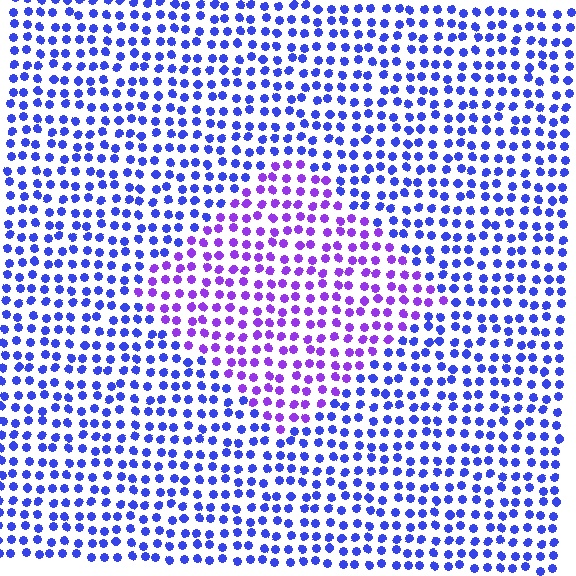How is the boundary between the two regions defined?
The boundary is defined purely by a slight shift in hue (about 38 degrees). Spacing, size, and orientation are identical on both sides.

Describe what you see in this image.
The image is filled with small blue elements in a uniform arrangement. A diamond-shaped region is visible where the elements are tinted to a slightly different hue, forming a subtle color boundary.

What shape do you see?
I see a diamond.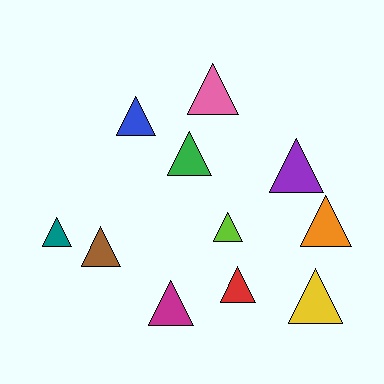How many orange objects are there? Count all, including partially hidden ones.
There is 1 orange object.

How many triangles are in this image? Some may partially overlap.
There are 11 triangles.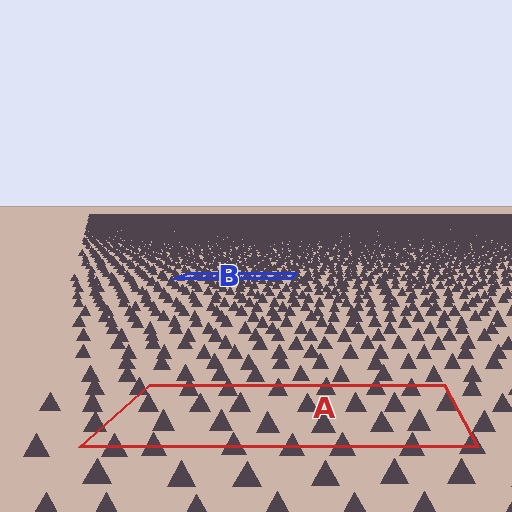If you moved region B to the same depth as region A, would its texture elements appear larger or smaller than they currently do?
They would appear larger. At a closer depth, the same texture elements are projected at a bigger on-screen size.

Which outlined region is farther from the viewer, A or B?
Region B is farther from the viewer — the texture elements inside it appear smaller and more densely packed.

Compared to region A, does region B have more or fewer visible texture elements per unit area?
Region B has more texture elements per unit area — they are packed more densely because it is farther away.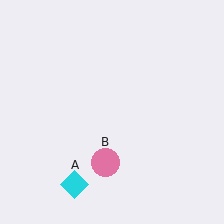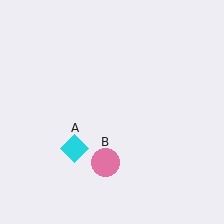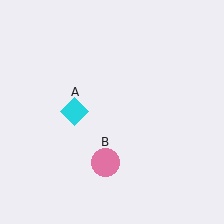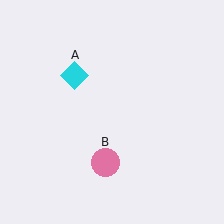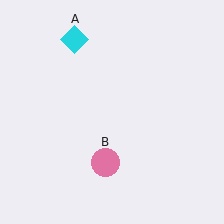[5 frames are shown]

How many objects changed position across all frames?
1 object changed position: cyan diamond (object A).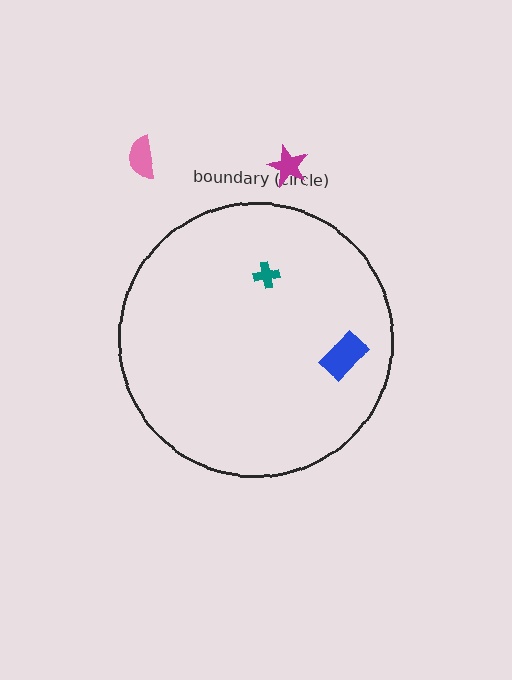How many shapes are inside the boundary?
2 inside, 2 outside.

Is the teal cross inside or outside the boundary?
Inside.